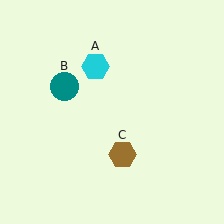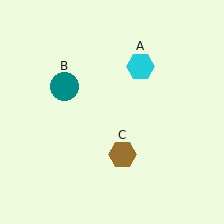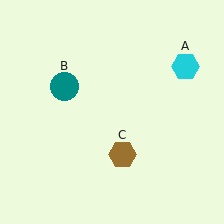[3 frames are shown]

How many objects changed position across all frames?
1 object changed position: cyan hexagon (object A).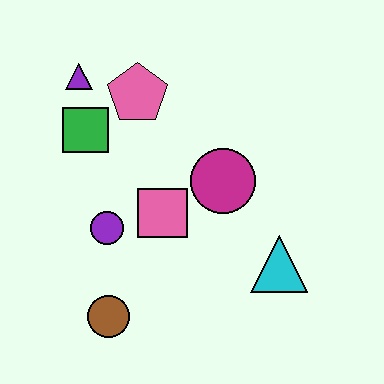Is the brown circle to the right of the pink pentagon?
No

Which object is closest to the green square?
The purple triangle is closest to the green square.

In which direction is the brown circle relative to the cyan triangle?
The brown circle is to the left of the cyan triangle.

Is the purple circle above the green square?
No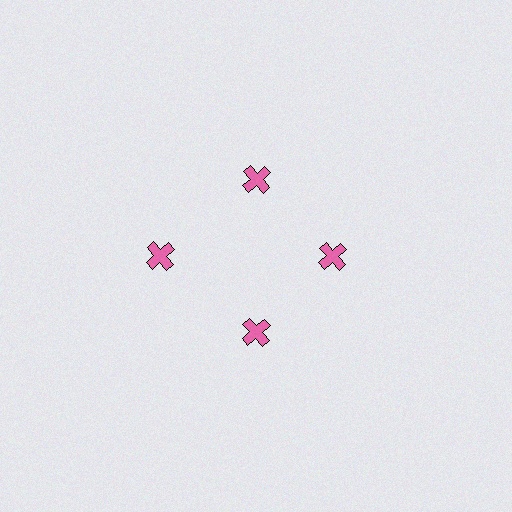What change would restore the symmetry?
The symmetry would be restored by moving it inward, back onto the ring so that all 4 crosses sit at equal angles and equal distance from the center.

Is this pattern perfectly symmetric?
No. The 4 pink crosses are arranged in a ring, but one element near the 9 o'clock position is pushed outward from the center, breaking the 4-fold rotational symmetry.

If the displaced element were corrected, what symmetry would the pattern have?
It would have 4-fold rotational symmetry — the pattern would map onto itself every 90 degrees.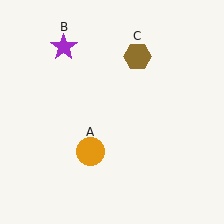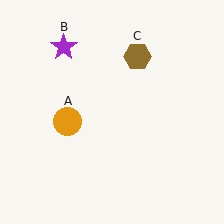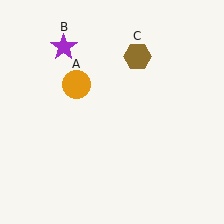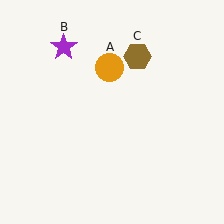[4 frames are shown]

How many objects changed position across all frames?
1 object changed position: orange circle (object A).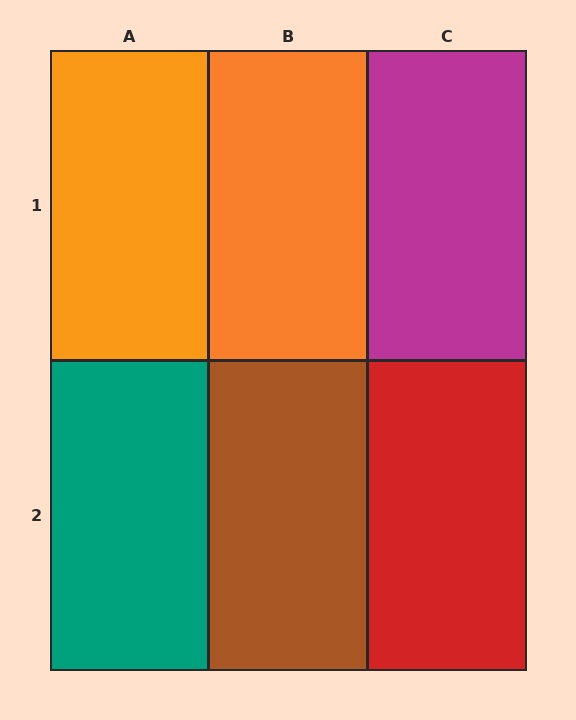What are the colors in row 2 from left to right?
Teal, brown, red.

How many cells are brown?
1 cell is brown.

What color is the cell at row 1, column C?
Magenta.